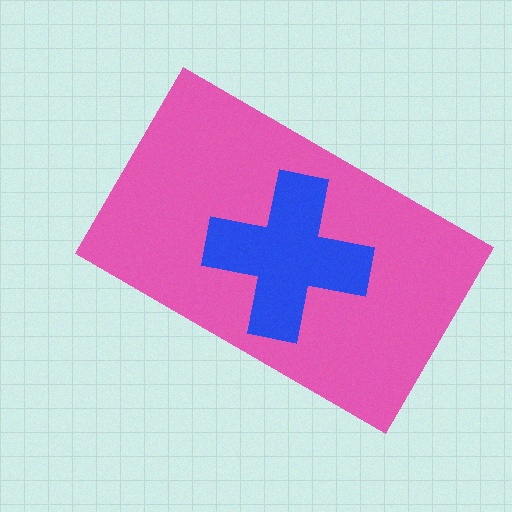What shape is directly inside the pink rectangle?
The blue cross.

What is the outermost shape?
The pink rectangle.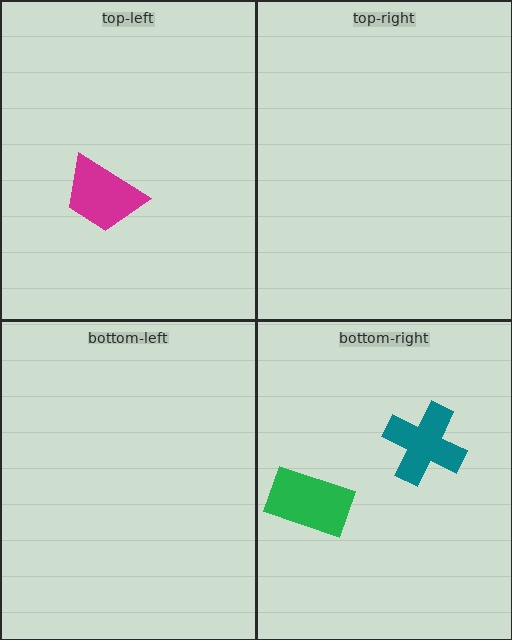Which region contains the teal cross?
The bottom-right region.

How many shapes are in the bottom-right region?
2.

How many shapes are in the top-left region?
1.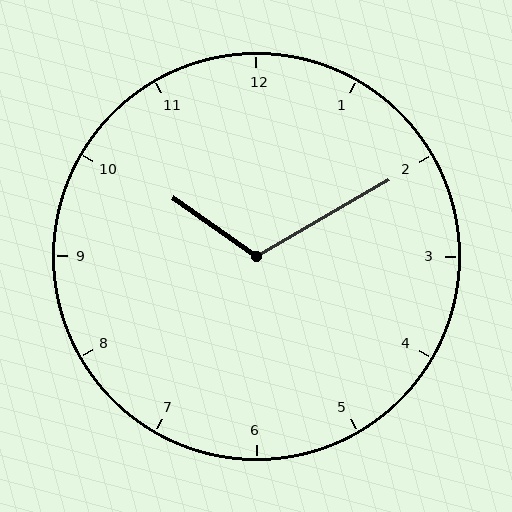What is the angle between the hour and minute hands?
Approximately 115 degrees.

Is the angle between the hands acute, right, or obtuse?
It is obtuse.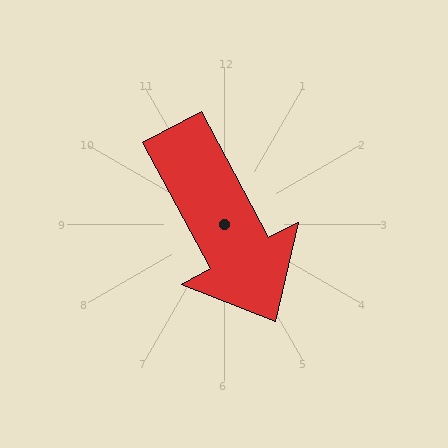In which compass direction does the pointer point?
Southeast.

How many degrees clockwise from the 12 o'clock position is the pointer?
Approximately 152 degrees.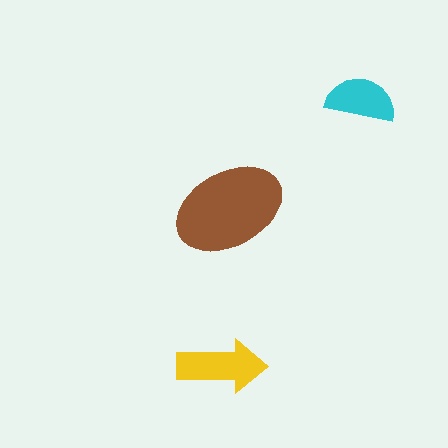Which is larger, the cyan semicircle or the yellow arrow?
The yellow arrow.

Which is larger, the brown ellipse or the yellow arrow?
The brown ellipse.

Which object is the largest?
The brown ellipse.